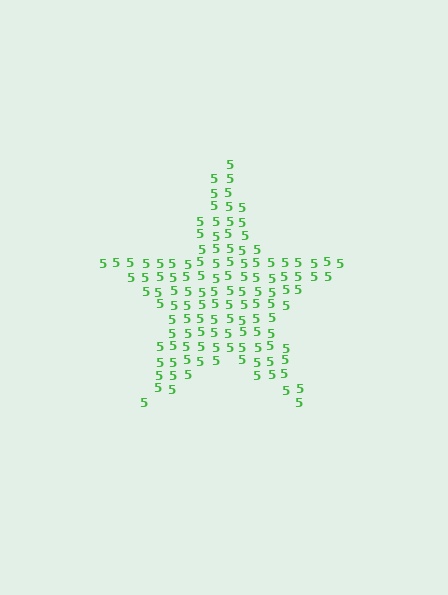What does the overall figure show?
The overall figure shows a star.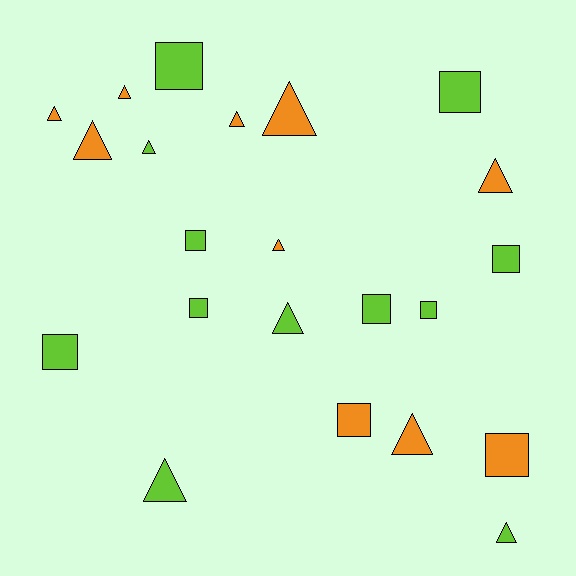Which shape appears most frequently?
Triangle, with 12 objects.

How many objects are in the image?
There are 22 objects.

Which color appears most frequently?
Lime, with 12 objects.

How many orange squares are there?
There are 2 orange squares.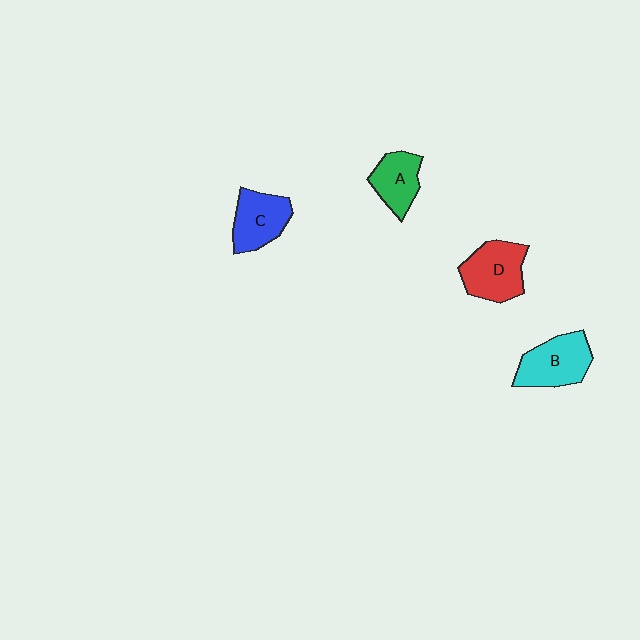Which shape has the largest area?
Shape D (red).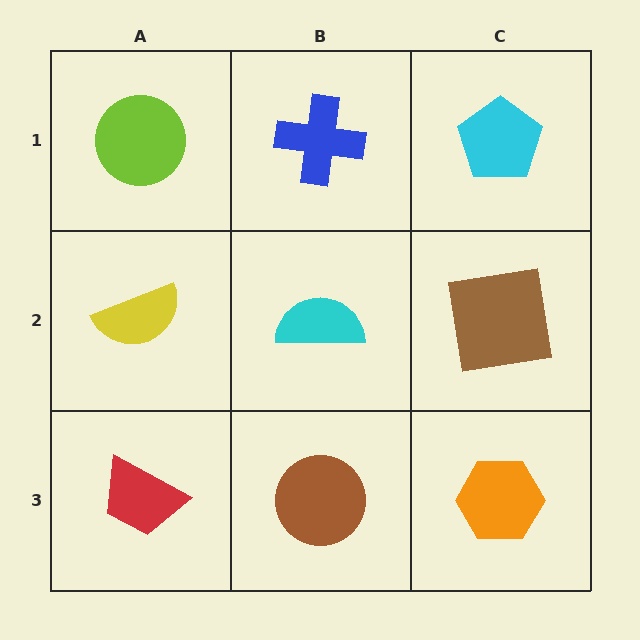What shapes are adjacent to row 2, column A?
A lime circle (row 1, column A), a red trapezoid (row 3, column A), a cyan semicircle (row 2, column B).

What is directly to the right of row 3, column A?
A brown circle.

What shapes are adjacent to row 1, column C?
A brown square (row 2, column C), a blue cross (row 1, column B).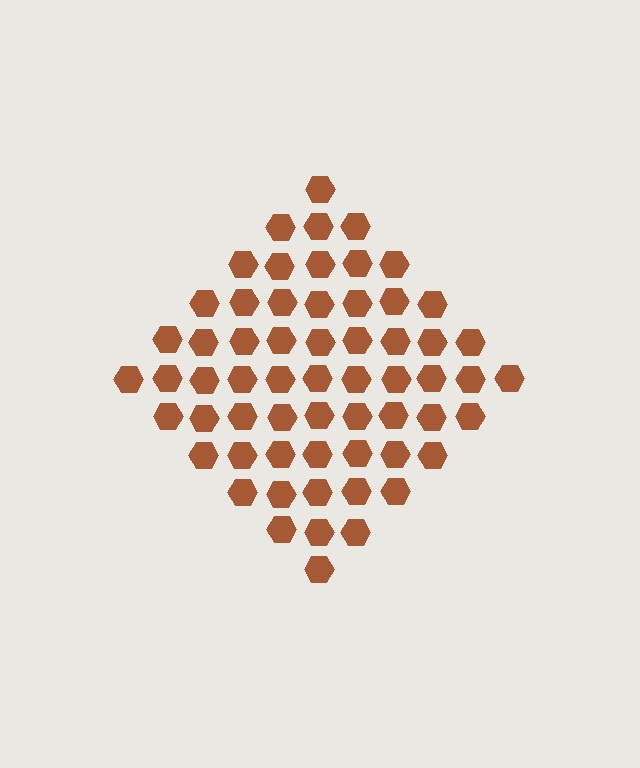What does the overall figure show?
The overall figure shows a diamond.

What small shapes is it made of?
It is made of small hexagons.